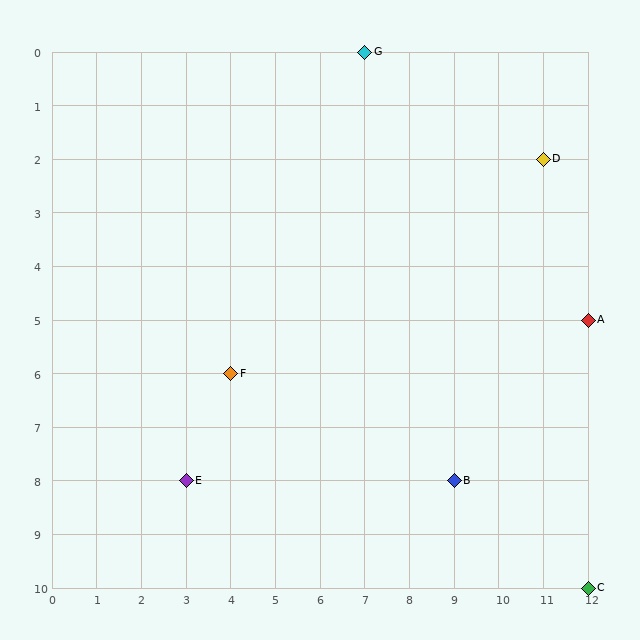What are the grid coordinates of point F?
Point F is at grid coordinates (4, 6).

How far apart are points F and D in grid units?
Points F and D are 7 columns and 4 rows apart (about 8.1 grid units diagonally).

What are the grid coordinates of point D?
Point D is at grid coordinates (11, 2).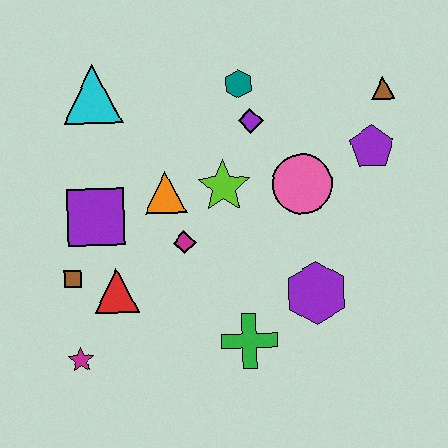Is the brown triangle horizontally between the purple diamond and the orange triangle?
No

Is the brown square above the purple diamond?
No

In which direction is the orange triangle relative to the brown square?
The orange triangle is to the right of the brown square.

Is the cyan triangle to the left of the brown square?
No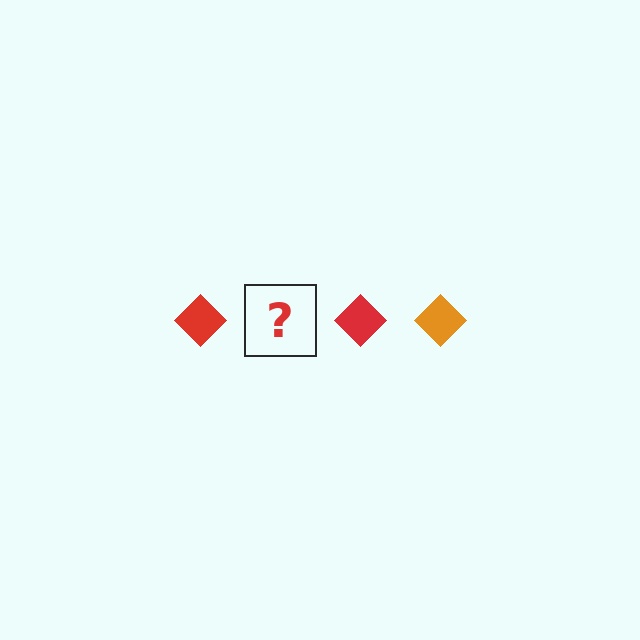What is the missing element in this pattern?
The missing element is an orange diamond.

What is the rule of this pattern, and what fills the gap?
The rule is that the pattern cycles through red, orange diamonds. The gap should be filled with an orange diamond.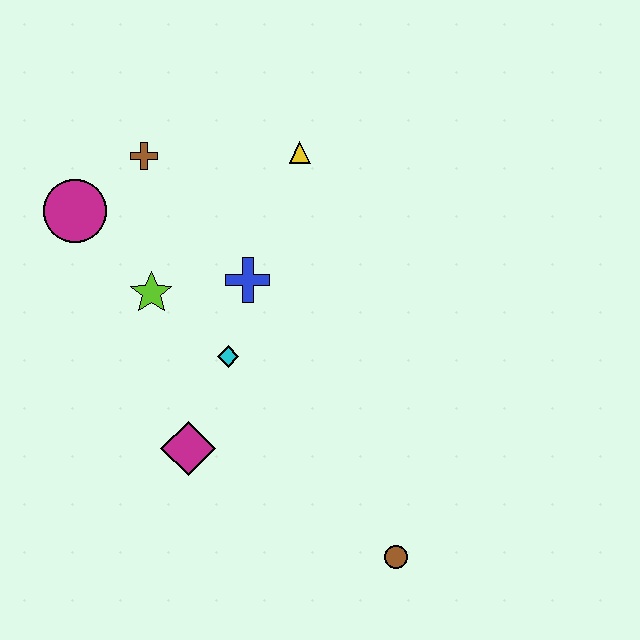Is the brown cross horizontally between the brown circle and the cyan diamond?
No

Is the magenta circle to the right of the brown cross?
No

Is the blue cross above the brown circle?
Yes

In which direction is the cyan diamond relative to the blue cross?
The cyan diamond is below the blue cross.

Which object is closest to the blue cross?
The cyan diamond is closest to the blue cross.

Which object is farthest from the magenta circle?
The brown circle is farthest from the magenta circle.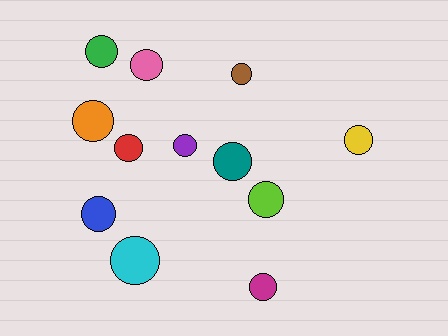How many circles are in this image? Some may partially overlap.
There are 12 circles.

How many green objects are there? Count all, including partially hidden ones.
There is 1 green object.